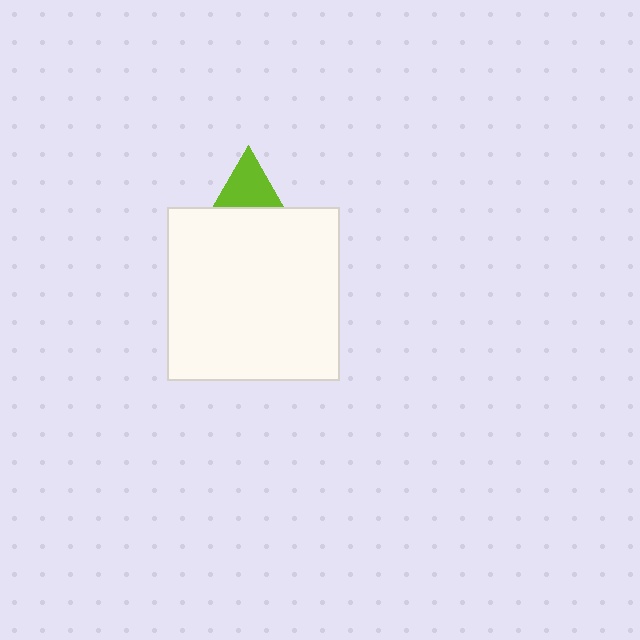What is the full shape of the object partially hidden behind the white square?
The partially hidden object is a lime triangle.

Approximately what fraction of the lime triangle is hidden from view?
Roughly 42% of the lime triangle is hidden behind the white square.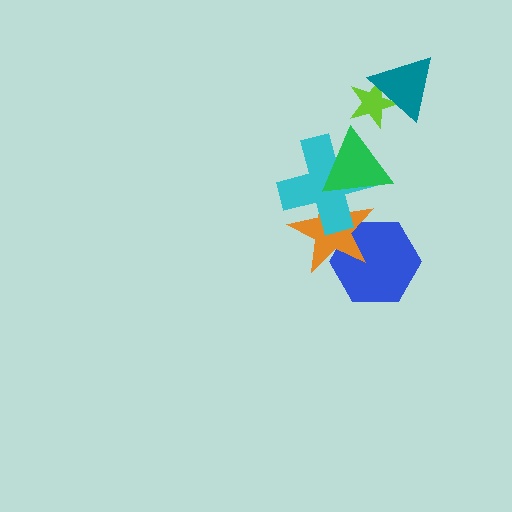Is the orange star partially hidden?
Yes, it is partially covered by another shape.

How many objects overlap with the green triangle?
2 objects overlap with the green triangle.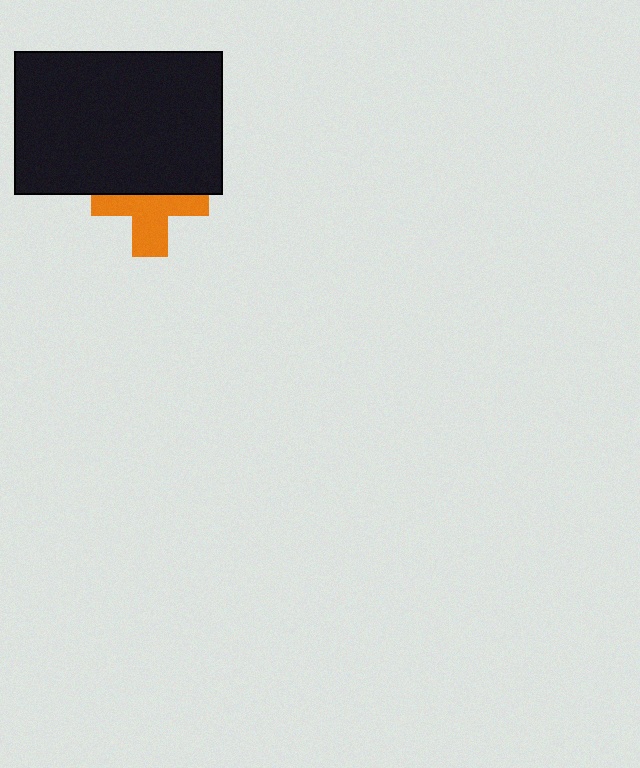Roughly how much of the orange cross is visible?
About half of it is visible (roughly 53%).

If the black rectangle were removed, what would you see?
You would see the complete orange cross.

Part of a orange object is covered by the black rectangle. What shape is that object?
It is a cross.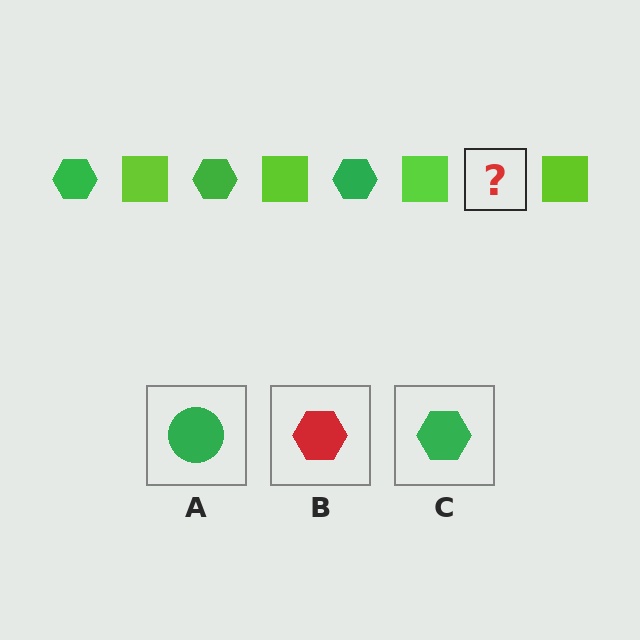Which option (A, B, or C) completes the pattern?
C.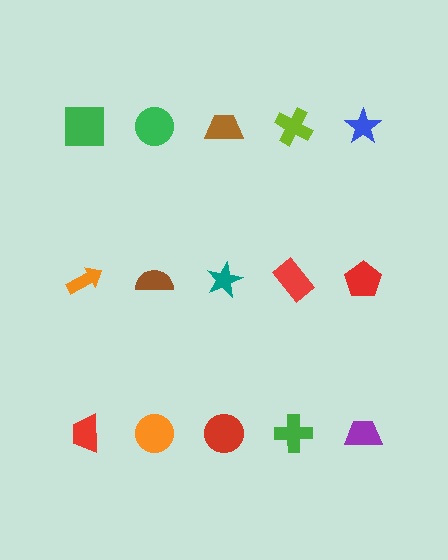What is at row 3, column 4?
A green cross.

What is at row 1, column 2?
A green circle.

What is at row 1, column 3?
A brown trapezoid.